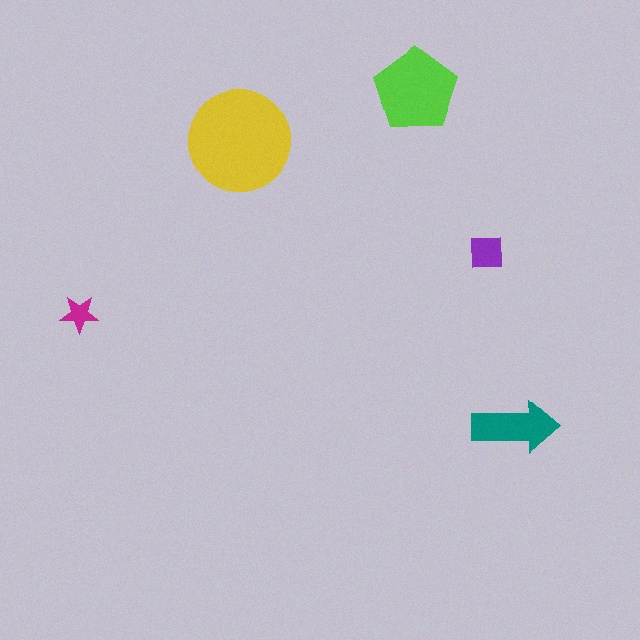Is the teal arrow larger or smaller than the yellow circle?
Smaller.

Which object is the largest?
The yellow circle.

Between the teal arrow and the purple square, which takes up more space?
The teal arrow.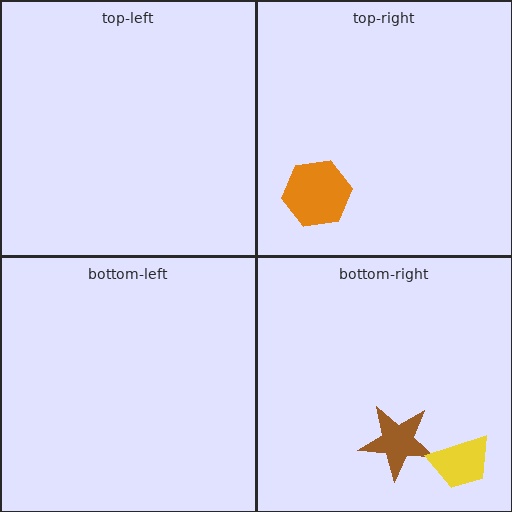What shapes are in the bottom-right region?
The brown star, the yellow trapezoid.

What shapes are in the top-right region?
The orange hexagon.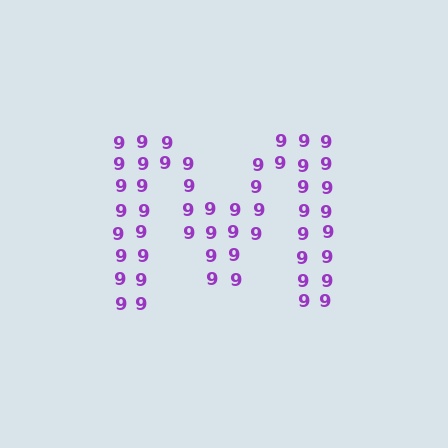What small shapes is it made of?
It is made of small digit 9's.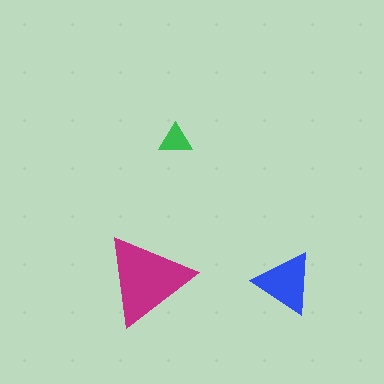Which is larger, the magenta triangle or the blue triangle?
The magenta one.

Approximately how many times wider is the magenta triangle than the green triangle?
About 3 times wider.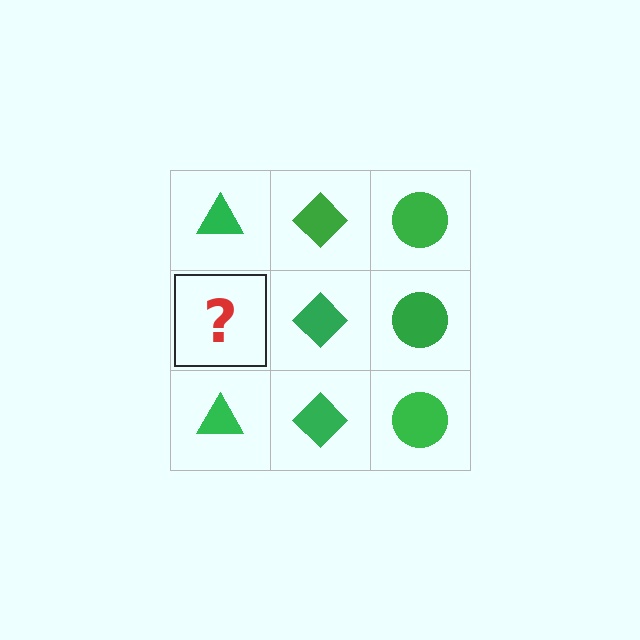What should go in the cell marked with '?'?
The missing cell should contain a green triangle.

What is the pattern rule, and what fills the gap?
The rule is that each column has a consistent shape. The gap should be filled with a green triangle.